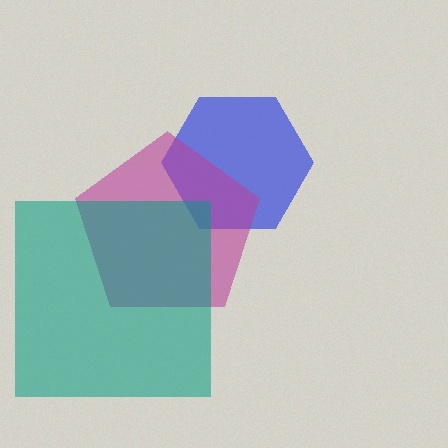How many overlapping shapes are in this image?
There are 3 overlapping shapes in the image.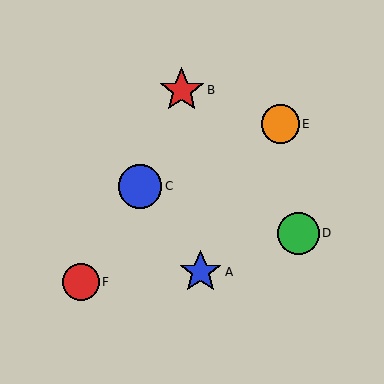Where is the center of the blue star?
The center of the blue star is at (201, 272).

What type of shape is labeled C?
Shape C is a blue circle.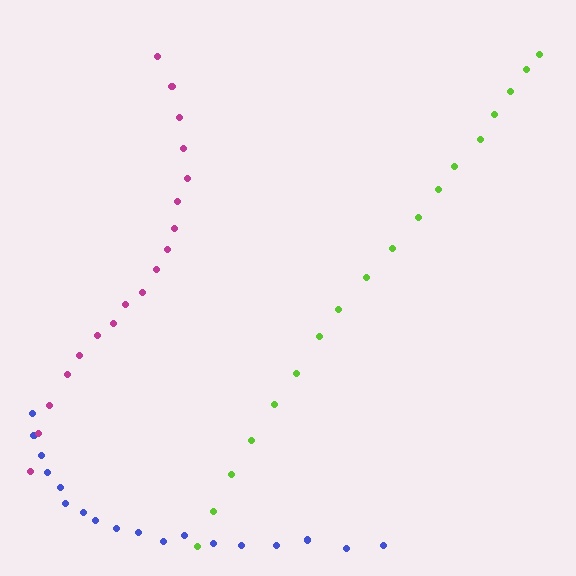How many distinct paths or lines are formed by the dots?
There are 3 distinct paths.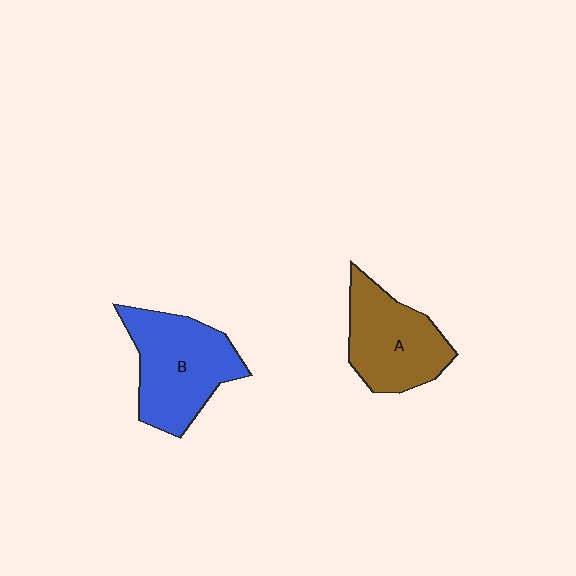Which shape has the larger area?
Shape B (blue).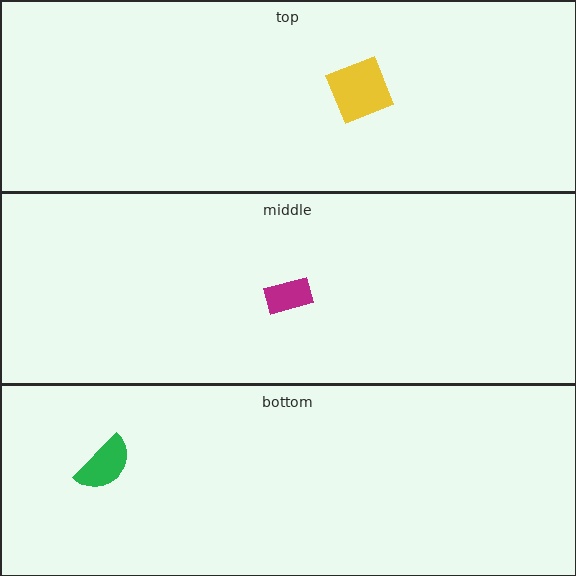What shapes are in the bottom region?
The green semicircle.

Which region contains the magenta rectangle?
The middle region.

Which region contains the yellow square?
The top region.